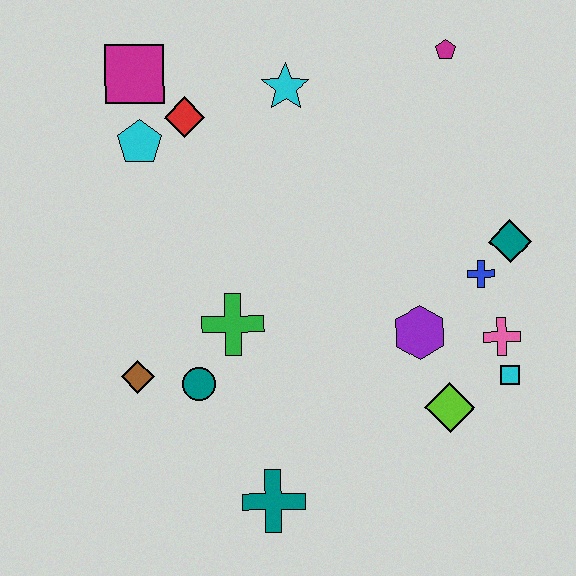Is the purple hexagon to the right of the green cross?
Yes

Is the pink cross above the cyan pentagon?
No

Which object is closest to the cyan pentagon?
The red diamond is closest to the cyan pentagon.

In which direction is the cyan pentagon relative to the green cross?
The cyan pentagon is above the green cross.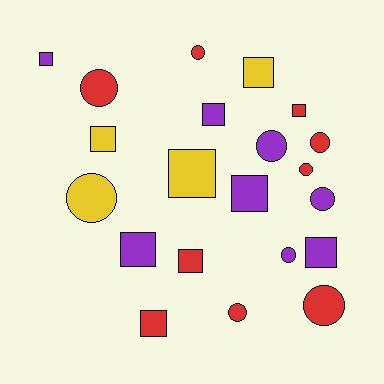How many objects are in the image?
There are 21 objects.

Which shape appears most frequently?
Square, with 11 objects.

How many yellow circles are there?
There is 1 yellow circle.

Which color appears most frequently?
Red, with 9 objects.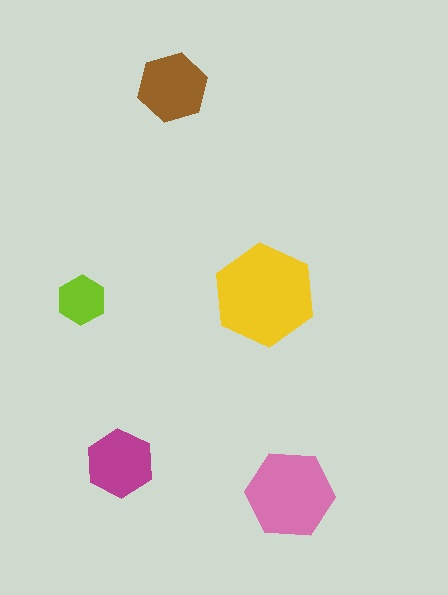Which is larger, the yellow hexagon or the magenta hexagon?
The yellow one.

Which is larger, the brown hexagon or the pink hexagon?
The pink one.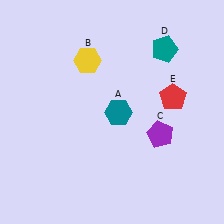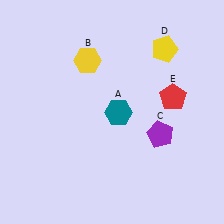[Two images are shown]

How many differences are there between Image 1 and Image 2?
There is 1 difference between the two images.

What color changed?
The pentagon (D) changed from teal in Image 1 to yellow in Image 2.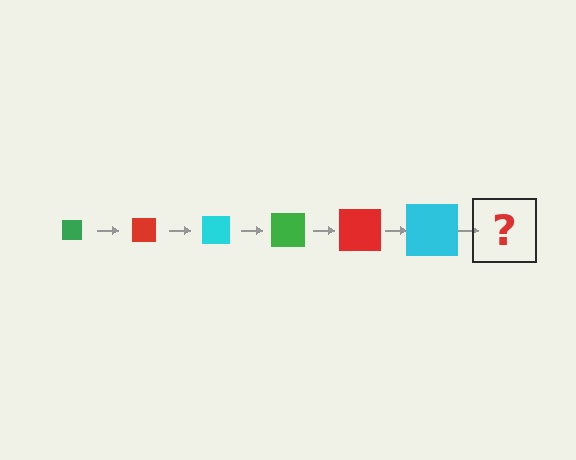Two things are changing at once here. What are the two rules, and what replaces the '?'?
The two rules are that the square grows larger each step and the color cycles through green, red, and cyan. The '?' should be a green square, larger than the previous one.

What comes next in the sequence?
The next element should be a green square, larger than the previous one.